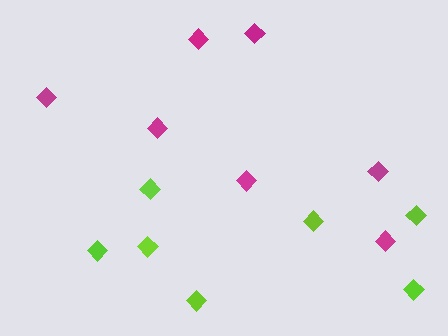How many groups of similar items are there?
There are 2 groups: one group of lime diamonds (7) and one group of magenta diamonds (7).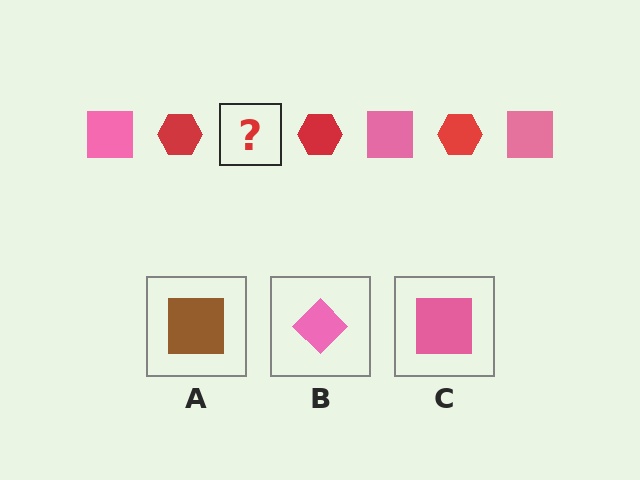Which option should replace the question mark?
Option C.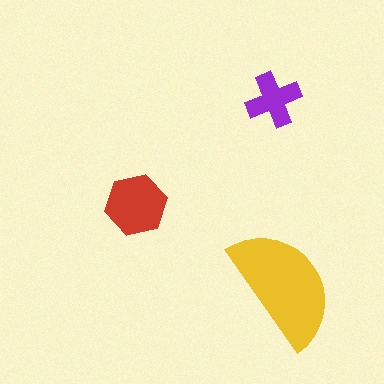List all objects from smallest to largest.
The purple cross, the red hexagon, the yellow semicircle.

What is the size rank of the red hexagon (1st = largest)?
2nd.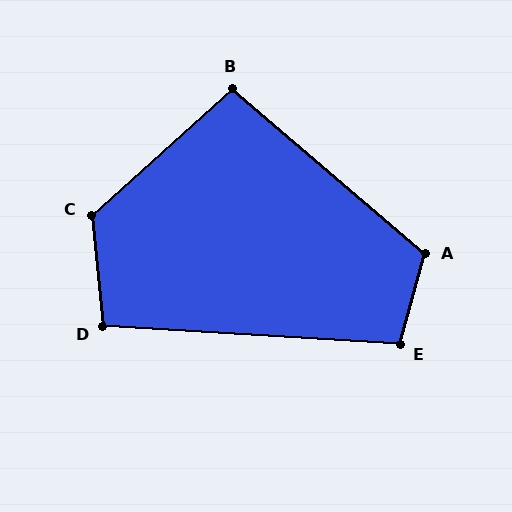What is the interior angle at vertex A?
Approximately 115 degrees (obtuse).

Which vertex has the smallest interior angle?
B, at approximately 97 degrees.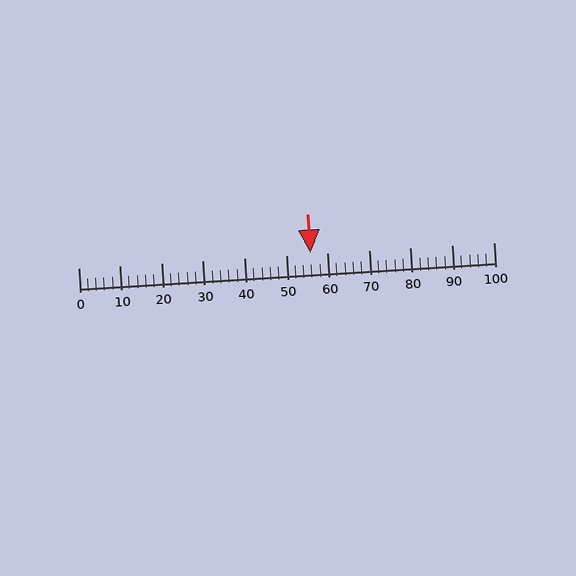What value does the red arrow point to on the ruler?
The red arrow points to approximately 56.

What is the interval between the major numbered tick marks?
The major tick marks are spaced 10 units apart.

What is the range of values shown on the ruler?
The ruler shows values from 0 to 100.